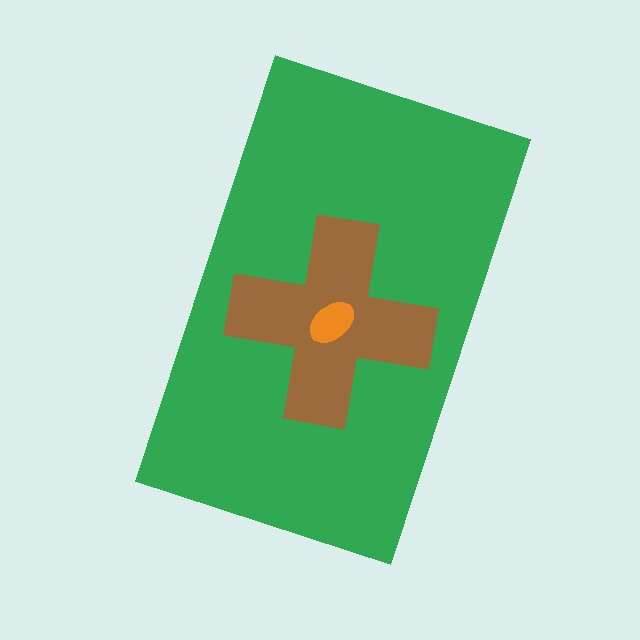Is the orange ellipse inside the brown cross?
Yes.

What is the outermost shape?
The green rectangle.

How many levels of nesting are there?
3.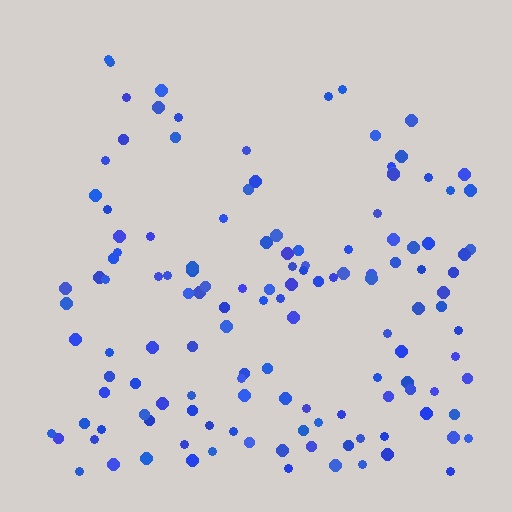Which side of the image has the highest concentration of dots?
The bottom.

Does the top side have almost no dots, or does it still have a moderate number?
Still a moderate number, just noticeably fewer than the bottom.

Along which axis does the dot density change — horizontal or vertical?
Vertical.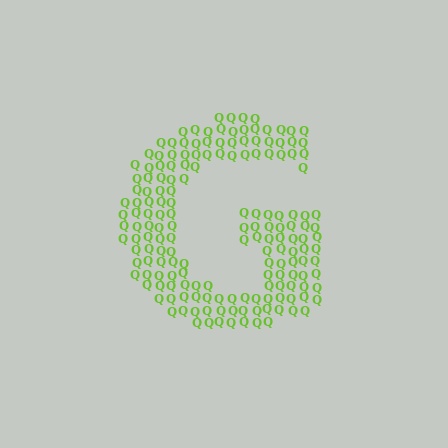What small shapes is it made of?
It is made of small letter Q's.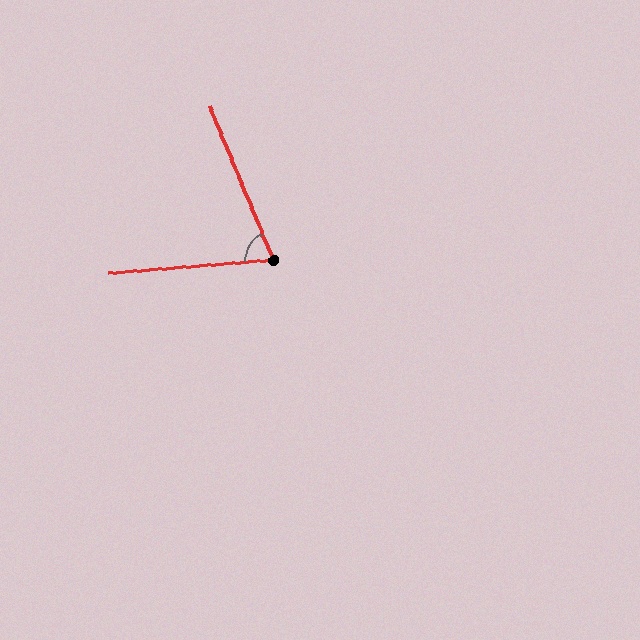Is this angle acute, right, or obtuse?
It is acute.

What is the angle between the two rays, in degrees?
Approximately 72 degrees.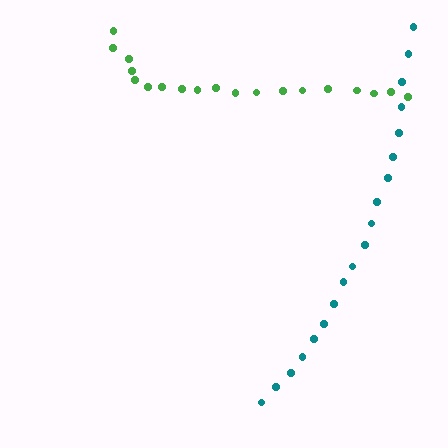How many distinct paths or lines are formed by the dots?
There are 2 distinct paths.